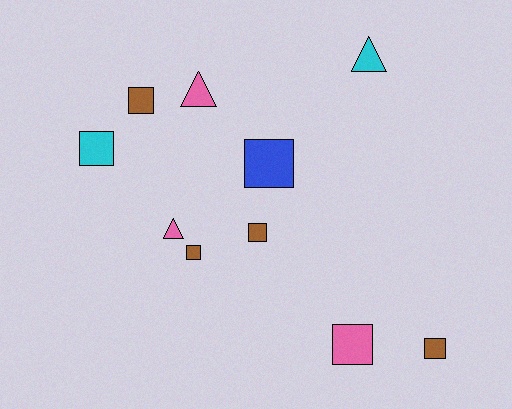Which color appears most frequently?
Brown, with 4 objects.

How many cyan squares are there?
There is 1 cyan square.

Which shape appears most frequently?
Square, with 7 objects.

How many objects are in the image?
There are 10 objects.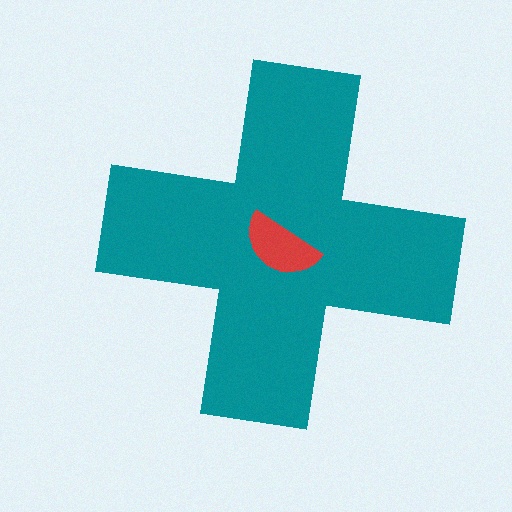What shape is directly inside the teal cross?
The red semicircle.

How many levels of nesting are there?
2.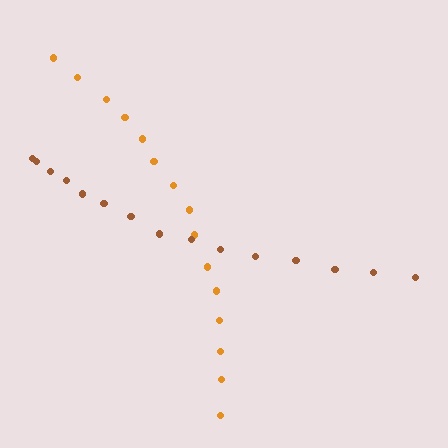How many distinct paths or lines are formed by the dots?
There are 2 distinct paths.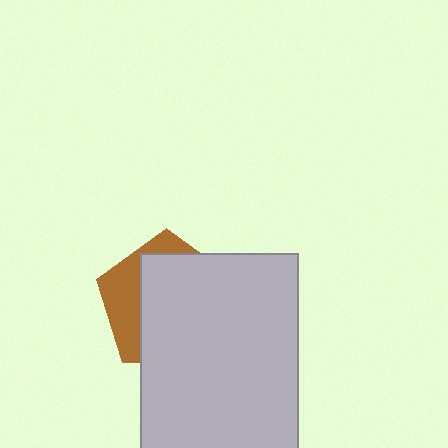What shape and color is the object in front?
The object in front is a light gray rectangle.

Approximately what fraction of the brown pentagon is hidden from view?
Roughly 69% of the brown pentagon is hidden behind the light gray rectangle.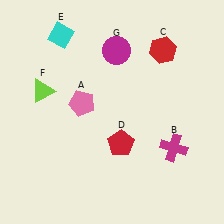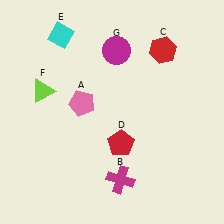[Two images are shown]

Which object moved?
The magenta cross (B) moved left.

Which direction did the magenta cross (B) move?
The magenta cross (B) moved left.